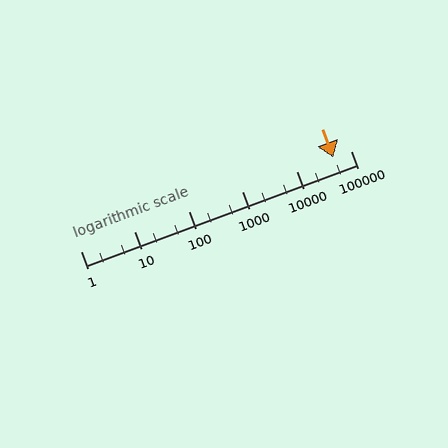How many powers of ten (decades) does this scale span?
The scale spans 5 decades, from 1 to 100000.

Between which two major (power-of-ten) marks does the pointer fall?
The pointer is between 10000 and 100000.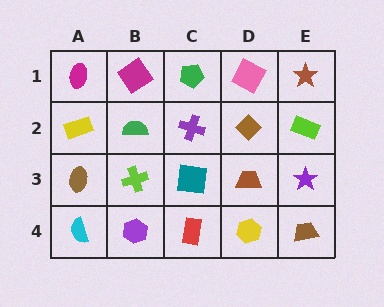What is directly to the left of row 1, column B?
A magenta ellipse.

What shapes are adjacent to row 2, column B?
A magenta diamond (row 1, column B), a lime cross (row 3, column B), a yellow rectangle (row 2, column A), a purple cross (row 2, column C).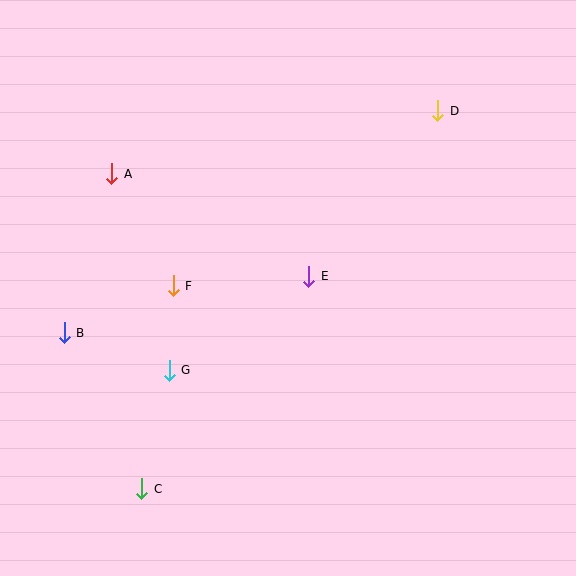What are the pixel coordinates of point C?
Point C is at (142, 489).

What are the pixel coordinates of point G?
Point G is at (169, 370).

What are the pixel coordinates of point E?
Point E is at (309, 276).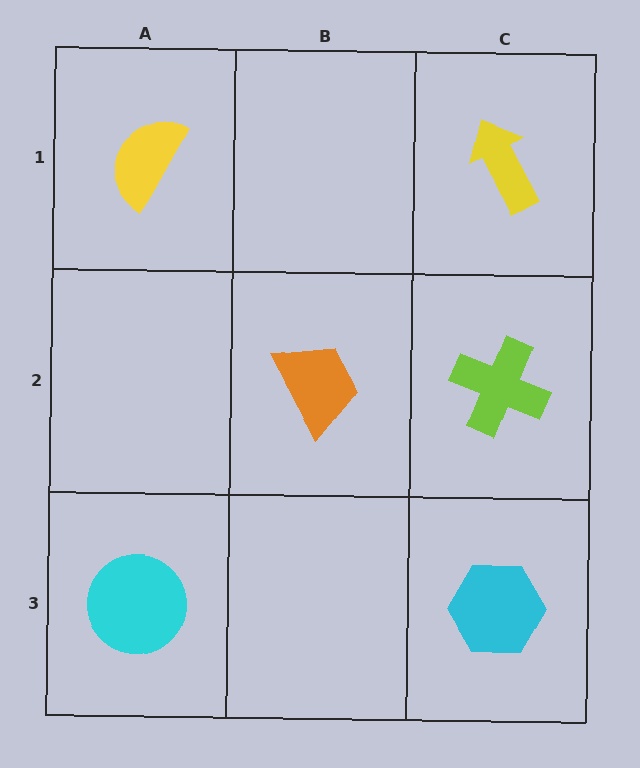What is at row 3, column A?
A cyan circle.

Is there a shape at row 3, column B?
No, that cell is empty.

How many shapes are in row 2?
2 shapes.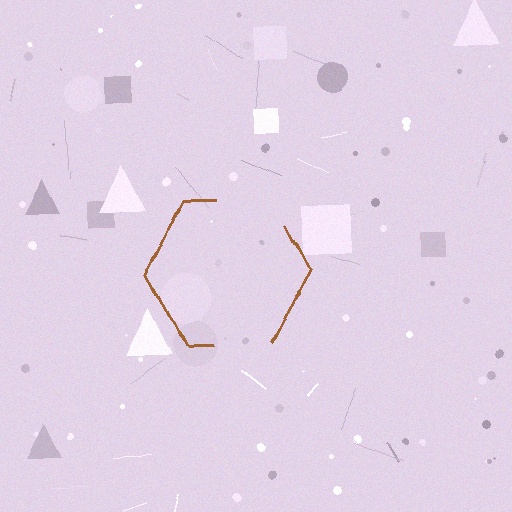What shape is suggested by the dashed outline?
The dashed outline suggests a hexagon.